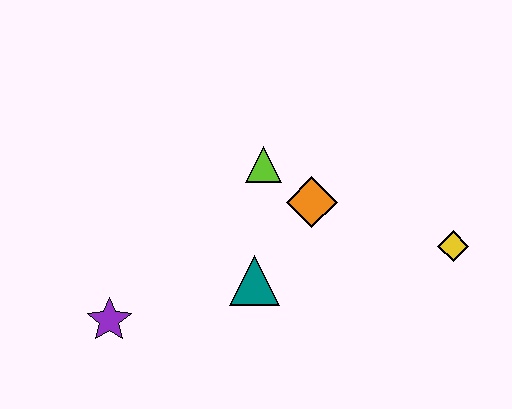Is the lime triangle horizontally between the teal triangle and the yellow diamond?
Yes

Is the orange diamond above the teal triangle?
Yes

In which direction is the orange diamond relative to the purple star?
The orange diamond is to the right of the purple star.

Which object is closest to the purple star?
The teal triangle is closest to the purple star.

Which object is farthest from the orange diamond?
The purple star is farthest from the orange diamond.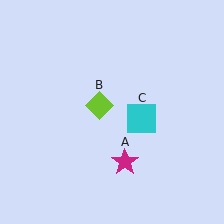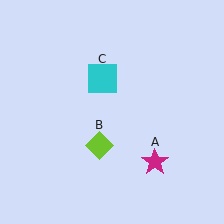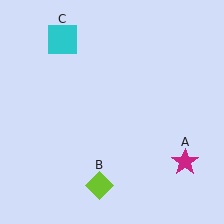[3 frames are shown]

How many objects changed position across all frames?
3 objects changed position: magenta star (object A), lime diamond (object B), cyan square (object C).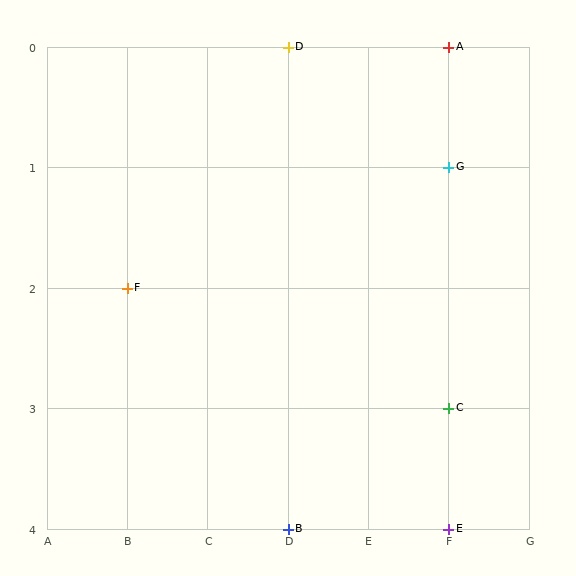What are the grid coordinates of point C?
Point C is at grid coordinates (F, 3).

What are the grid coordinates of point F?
Point F is at grid coordinates (B, 2).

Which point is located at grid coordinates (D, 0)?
Point D is at (D, 0).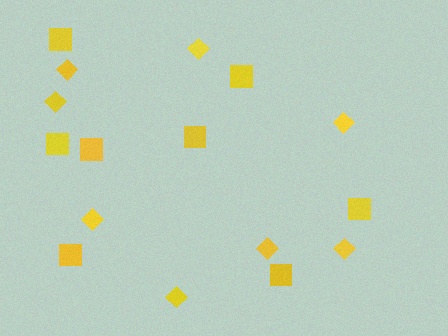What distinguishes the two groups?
There are 2 groups: one group of squares (8) and one group of diamonds (8).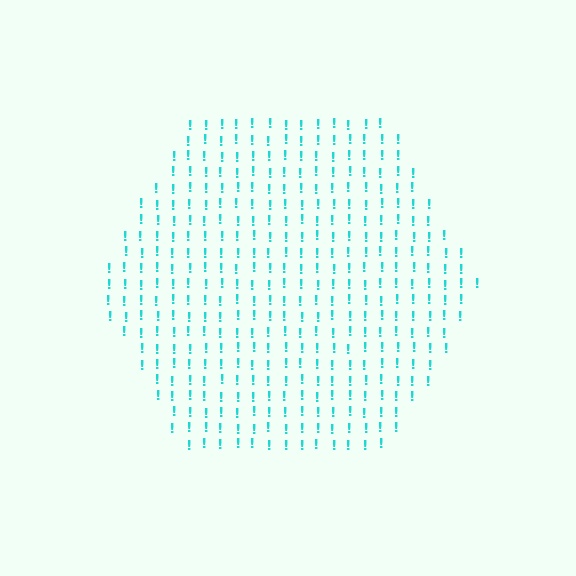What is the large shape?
The large shape is a hexagon.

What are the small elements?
The small elements are exclamation marks.